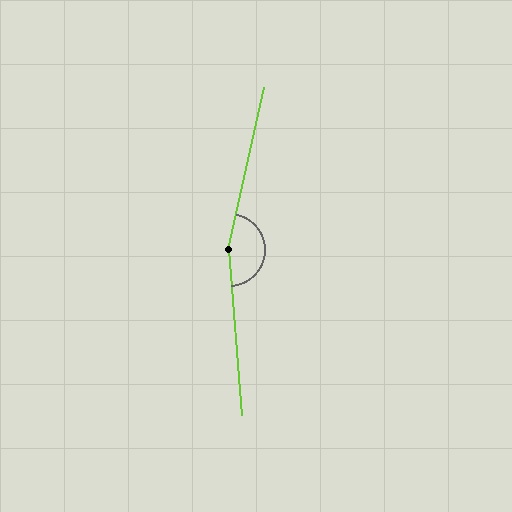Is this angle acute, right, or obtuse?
It is obtuse.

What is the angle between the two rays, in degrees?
Approximately 163 degrees.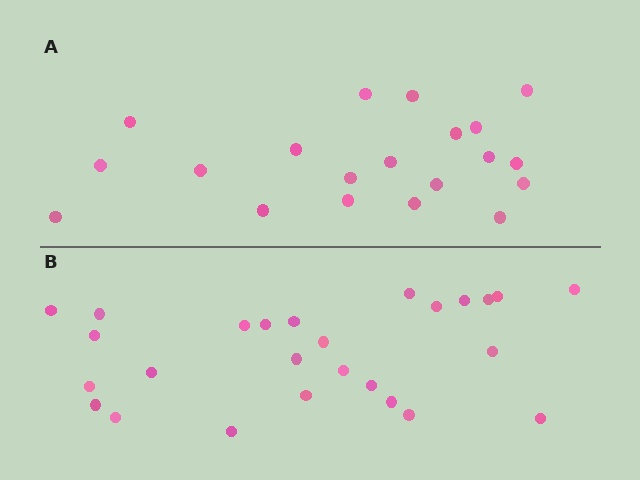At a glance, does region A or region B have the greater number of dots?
Region B (the bottom region) has more dots.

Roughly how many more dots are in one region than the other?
Region B has about 6 more dots than region A.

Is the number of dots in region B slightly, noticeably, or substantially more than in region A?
Region B has noticeably more, but not dramatically so. The ratio is roughly 1.3 to 1.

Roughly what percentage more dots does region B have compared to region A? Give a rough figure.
About 30% more.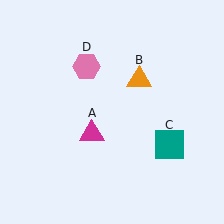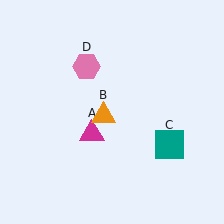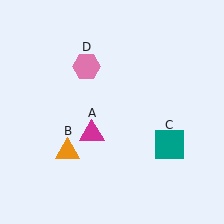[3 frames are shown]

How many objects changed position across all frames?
1 object changed position: orange triangle (object B).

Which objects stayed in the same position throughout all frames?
Magenta triangle (object A) and teal square (object C) and pink hexagon (object D) remained stationary.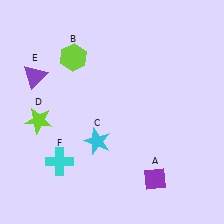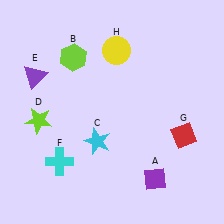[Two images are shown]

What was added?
A red diamond (G), a yellow circle (H) were added in Image 2.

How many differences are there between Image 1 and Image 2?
There are 2 differences between the two images.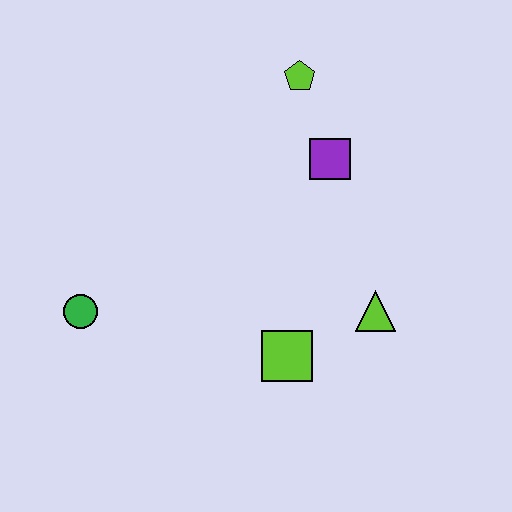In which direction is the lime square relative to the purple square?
The lime square is below the purple square.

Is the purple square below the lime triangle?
No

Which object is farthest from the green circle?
The lime pentagon is farthest from the green circle.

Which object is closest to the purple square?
The lime pentagon is closest to the purple square.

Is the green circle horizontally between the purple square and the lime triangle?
No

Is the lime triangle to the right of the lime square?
Yes